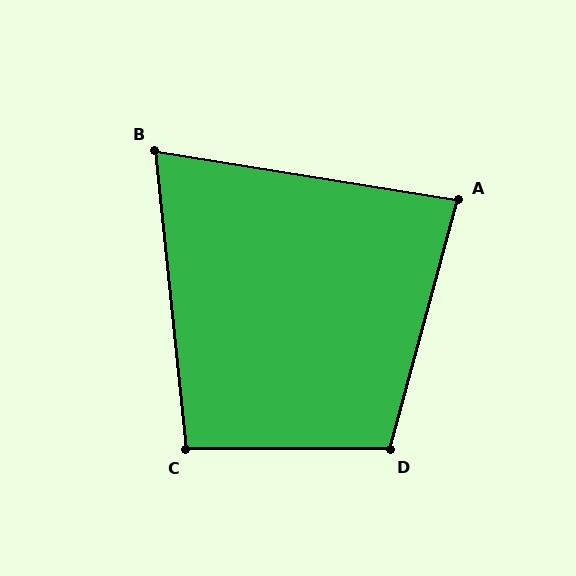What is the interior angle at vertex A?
Approximately 84 degrees (acute).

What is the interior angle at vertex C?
Approximately 96 degrees (obtuse).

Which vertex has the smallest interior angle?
B, at approximately 75 degrees.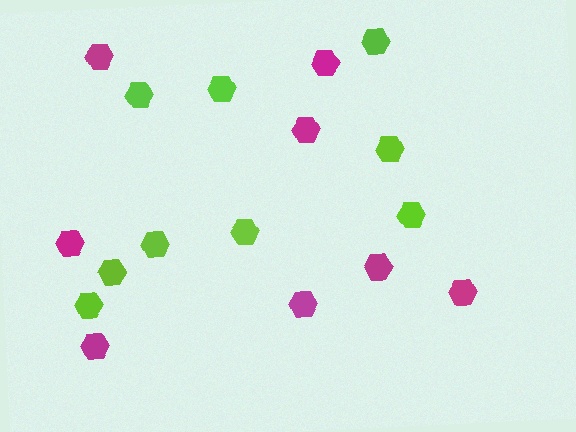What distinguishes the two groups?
There are 2 groups: one group of magenta hexagons (8) and one group of lime hexagons (9).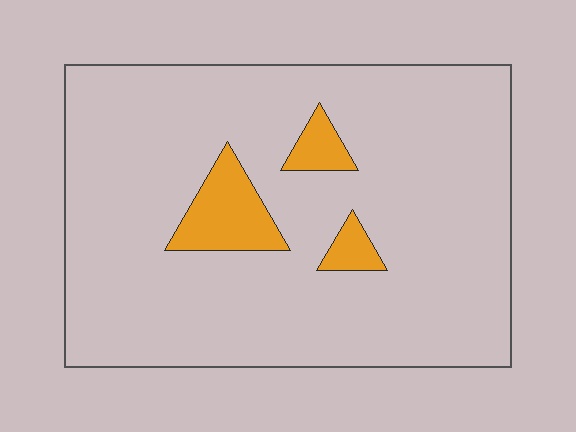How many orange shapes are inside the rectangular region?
3.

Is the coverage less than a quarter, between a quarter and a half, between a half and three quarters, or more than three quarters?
Less than a quarter.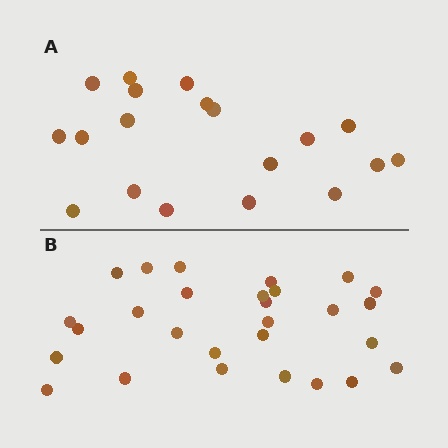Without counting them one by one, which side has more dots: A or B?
Region B (the bottom region) has more dots.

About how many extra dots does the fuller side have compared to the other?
Region B has roughly 8 or so more dots than region A.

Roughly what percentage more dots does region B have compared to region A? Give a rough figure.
About 45% more.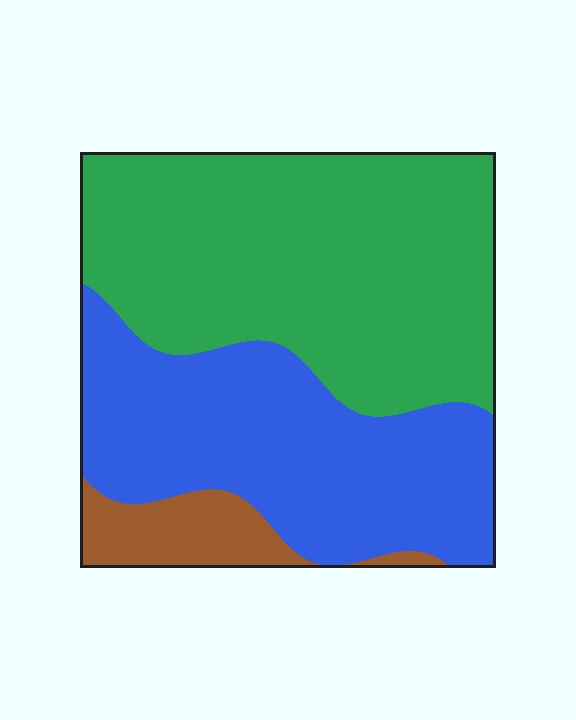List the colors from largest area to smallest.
From largest to smallest: green, blue, brown.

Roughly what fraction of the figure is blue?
Blue covers around 40% of the figure.